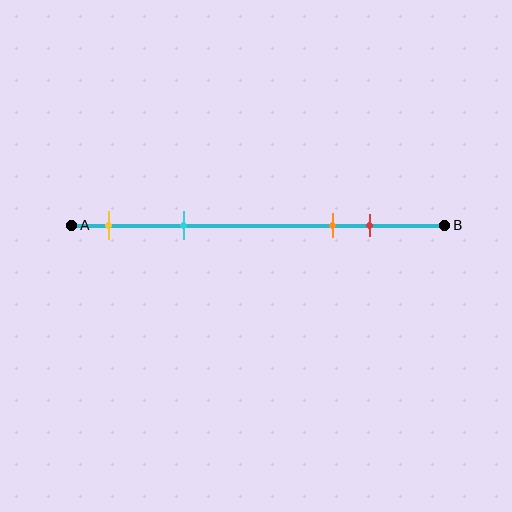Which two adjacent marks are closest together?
The orange and red marks are the closest adjacent pair.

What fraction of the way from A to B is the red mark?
The red mark is approximately 80% (0.8) of the way from A to B.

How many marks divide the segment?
There are 4 marks dividing the segment.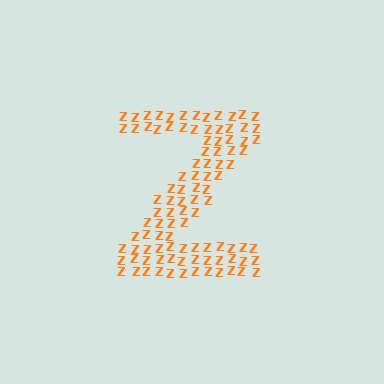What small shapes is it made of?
It is made of small letter Z's.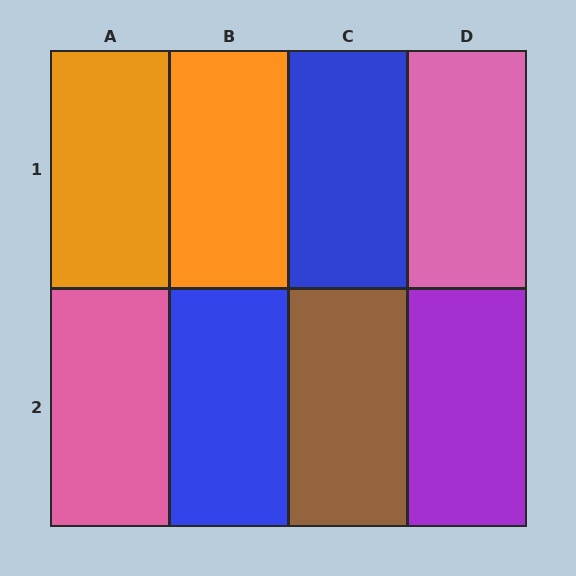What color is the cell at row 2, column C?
Brown.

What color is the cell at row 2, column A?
Pink.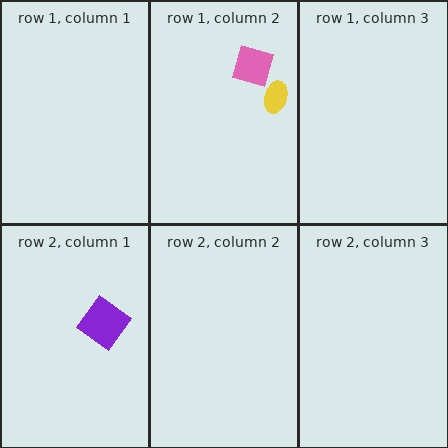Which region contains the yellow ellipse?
The row 1, column 2 region.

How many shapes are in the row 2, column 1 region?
1.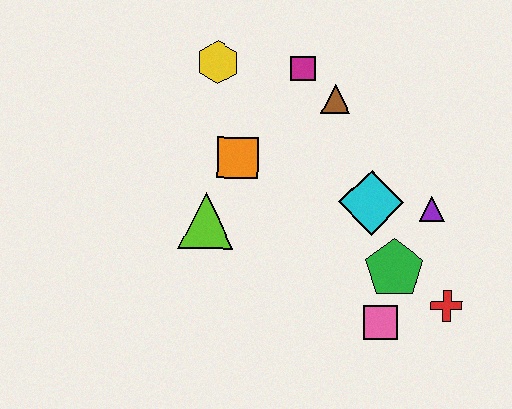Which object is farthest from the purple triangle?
The yellow hexagon is farthest from the purple triangle.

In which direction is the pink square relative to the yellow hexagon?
The pink square is below the yellow hexagon.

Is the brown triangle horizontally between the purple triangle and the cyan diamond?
No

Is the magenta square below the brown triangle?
No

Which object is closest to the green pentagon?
The pink square is closest to the green pentagon.